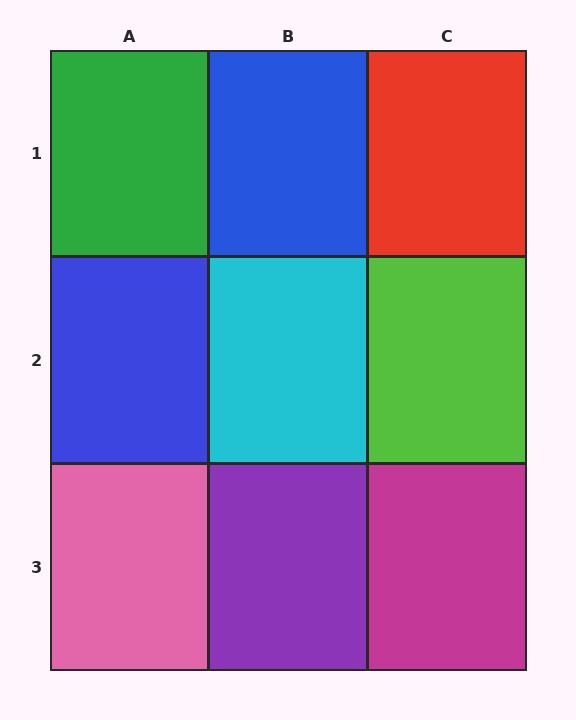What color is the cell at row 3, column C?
Magenta.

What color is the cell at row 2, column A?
Blue.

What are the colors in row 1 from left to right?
Green, blue, red.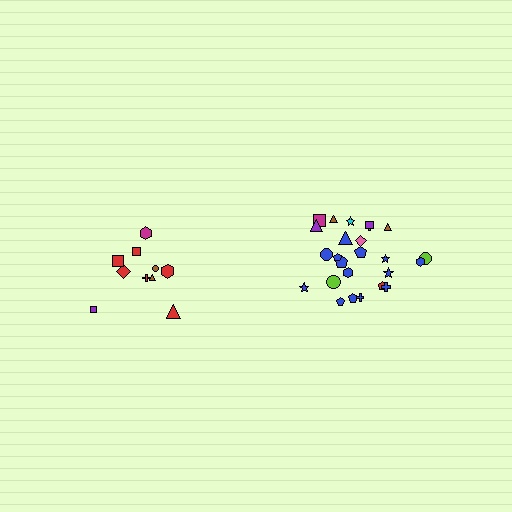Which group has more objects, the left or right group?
The right group.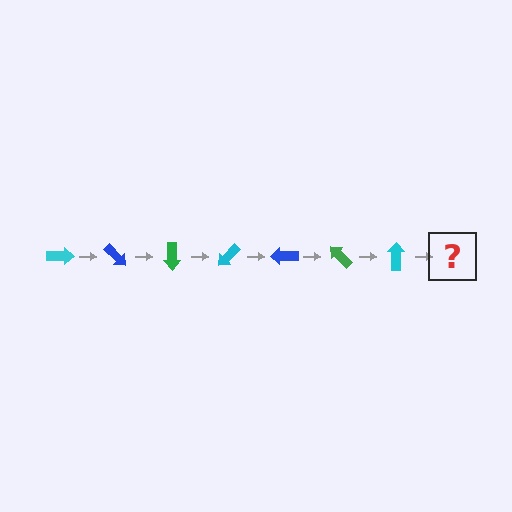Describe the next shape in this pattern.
It should be a blue arrow, rotated 315 degrees from the start.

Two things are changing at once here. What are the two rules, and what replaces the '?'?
The two rules are that it rotates 45 degrees each step and the color cycles through cyan, blue, and green. The '?' should be a blue arrow, rotated 315 degrees from the start.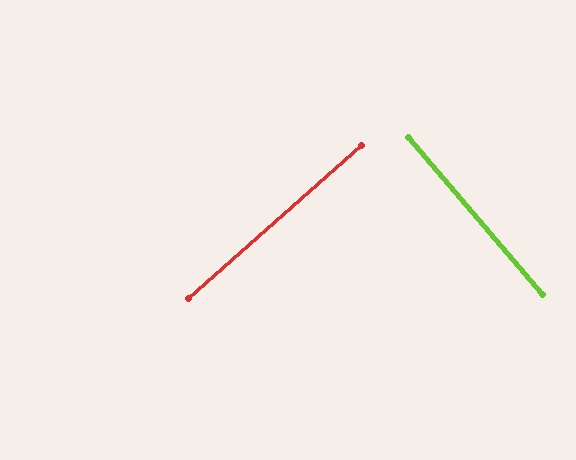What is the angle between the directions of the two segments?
Approximately 89 degrees.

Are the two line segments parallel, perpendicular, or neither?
Perpendicular — they meet at approximately 89°.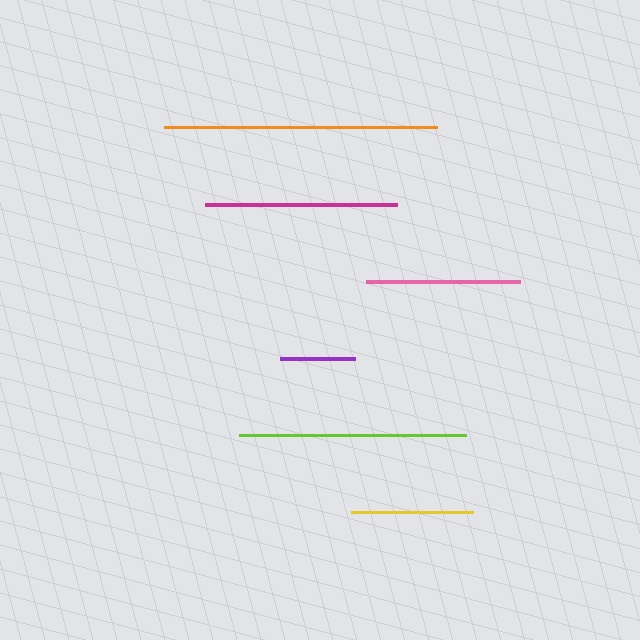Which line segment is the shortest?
The purple line is the shortest at approximately 75 pixels.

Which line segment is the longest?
The orange line is the longest at approximately 273 pixels.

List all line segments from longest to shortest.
From longest to shortest: orange, lime, magenta, pink, yellow, purple.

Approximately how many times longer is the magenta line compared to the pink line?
The magenta line is approximately 1.2 times the length of the pink line.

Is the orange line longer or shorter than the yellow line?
The orange line is longer than the yellow line.